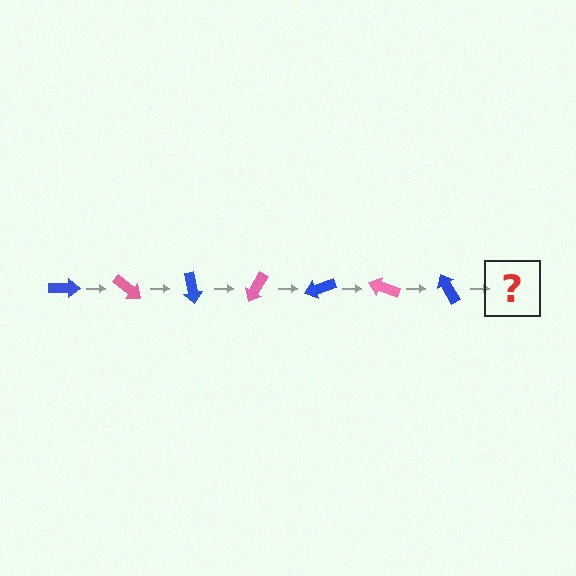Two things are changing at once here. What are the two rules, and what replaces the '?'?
The two rules are that it rotates 40 degrees each step and the color cycles through blue and pink. The '?' should be a pink arrow, rotated 280 degrees from the start.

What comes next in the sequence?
The next element should be a pink arrow, rotated 280 degrees from the start.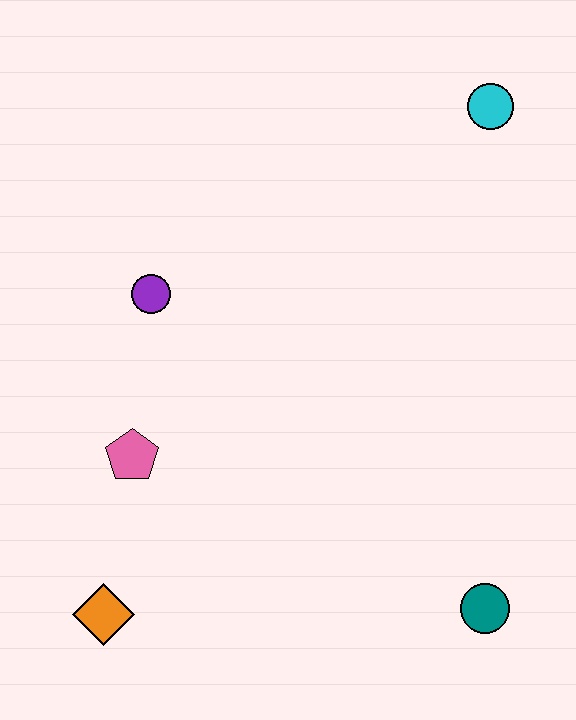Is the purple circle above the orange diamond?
Yes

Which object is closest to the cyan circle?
The purple circle is closest to the cyan circle.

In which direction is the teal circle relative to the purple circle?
The teal circle is to the right of the purple circle.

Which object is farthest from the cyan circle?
The orange diamond is farthest from the cyan circle.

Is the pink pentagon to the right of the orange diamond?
Yes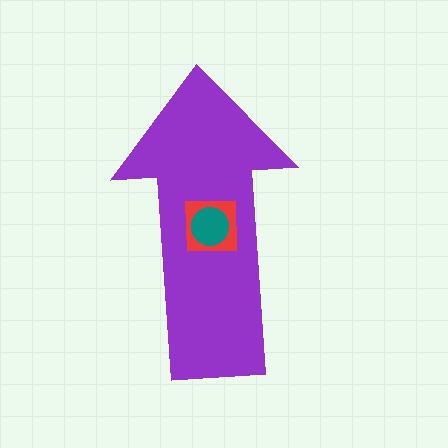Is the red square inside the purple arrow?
Yes.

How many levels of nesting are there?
3.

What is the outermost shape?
The purple arrow.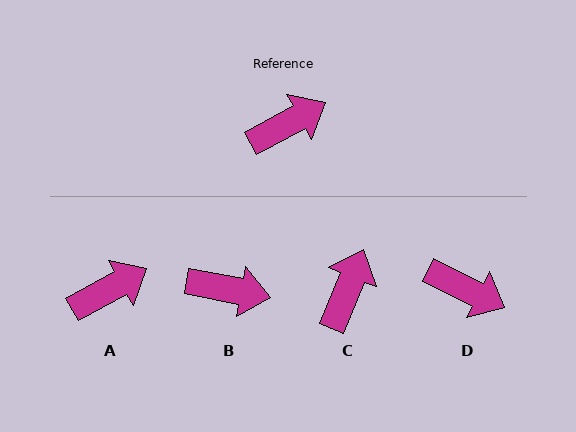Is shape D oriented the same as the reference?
No, it is off by about 55 degrees.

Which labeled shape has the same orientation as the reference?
A.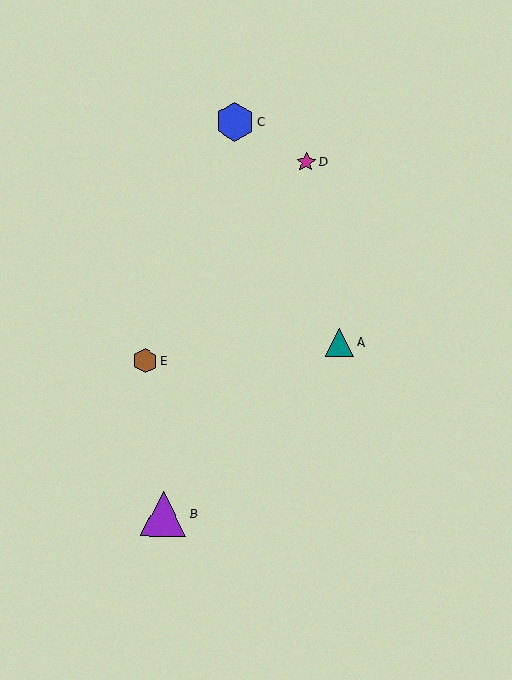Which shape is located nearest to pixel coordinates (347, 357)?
The teal triangle (labeled A) at (340, 342) is nearest to that location.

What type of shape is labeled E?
Shape E is a brown hexagon.